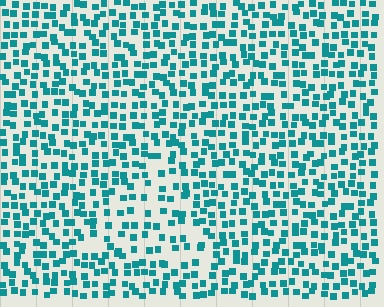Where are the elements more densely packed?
The elements are more densely packed outside the triangle boundary.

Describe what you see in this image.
The image contains small teal elements arranged at two different densities. A triangle-shaped region is visible where the elements are less densely packed than the surrounding area.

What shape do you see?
I see a triangle.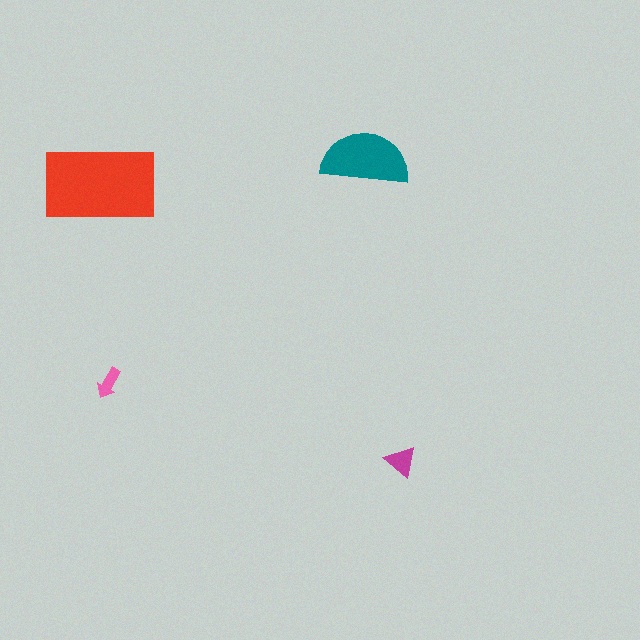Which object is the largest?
The red rectangle.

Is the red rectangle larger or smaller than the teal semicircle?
Larger.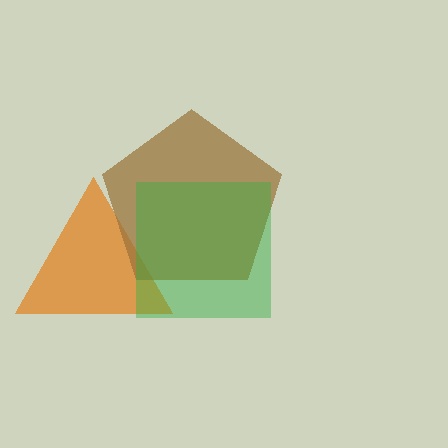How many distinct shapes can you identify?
There are 3 distinct shapes: an orange triangle, a brown pentagon, a green square.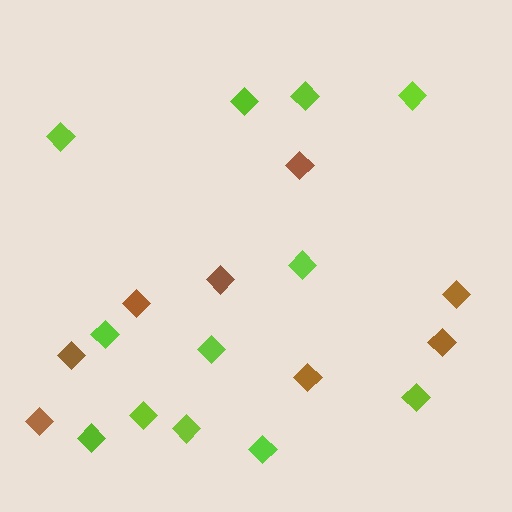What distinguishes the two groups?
There are 2 groups: one group of lime diamonds (12) and one group of brown diamonds (8).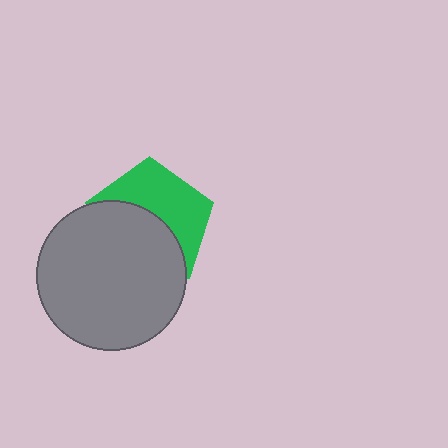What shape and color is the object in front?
The object in front is a gray circle.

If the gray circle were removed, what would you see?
You would see the complete green pentagon.